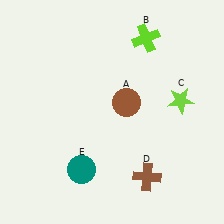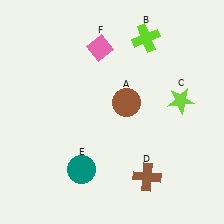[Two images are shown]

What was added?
A pink diamond (F) was added in Image 2.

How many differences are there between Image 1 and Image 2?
There is 1 difference between the two images.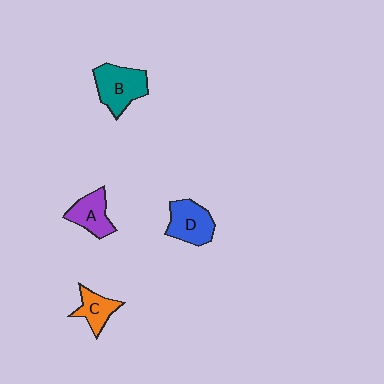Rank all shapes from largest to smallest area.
From largest to smallest: B (teal), D (blue), A (purple), C (orange).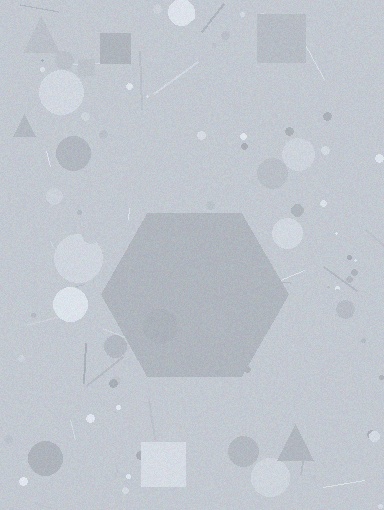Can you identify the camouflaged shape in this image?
The camouflaged shape is a hexagon.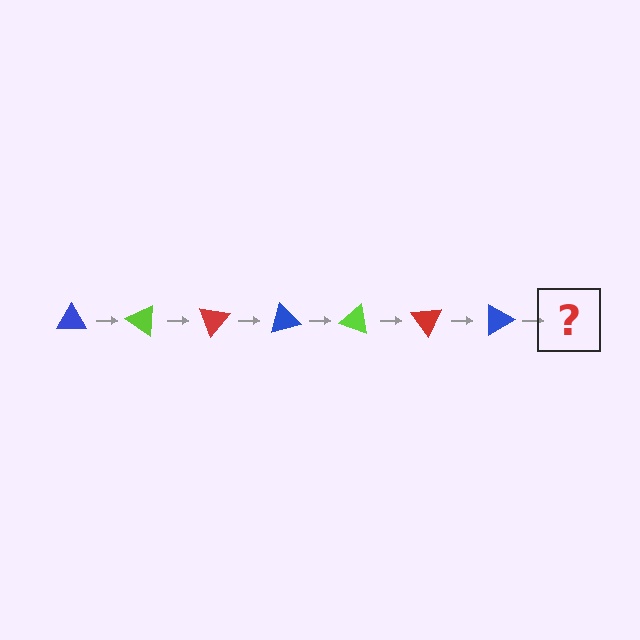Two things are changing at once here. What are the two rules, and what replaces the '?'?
The two rules are that it rotates 35 degrees each step and the color cycles through blue, lime, and red. The '?' should be a lime triangle, rotated 245 degrees from the start.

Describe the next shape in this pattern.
It should be a lime triangle, rotated 245 degrees from the start.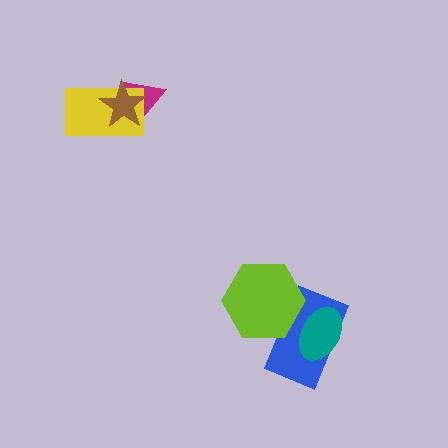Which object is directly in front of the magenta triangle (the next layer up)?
The yellow rectangle is directly in front of the magenta triangle.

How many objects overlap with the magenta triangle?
2 objects overlap with the magenta triangle.